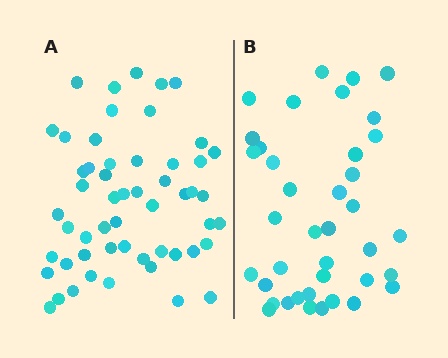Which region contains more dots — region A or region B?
Region A (the left region) has more dots.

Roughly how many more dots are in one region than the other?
Region A has approximately 15 more dots than region B.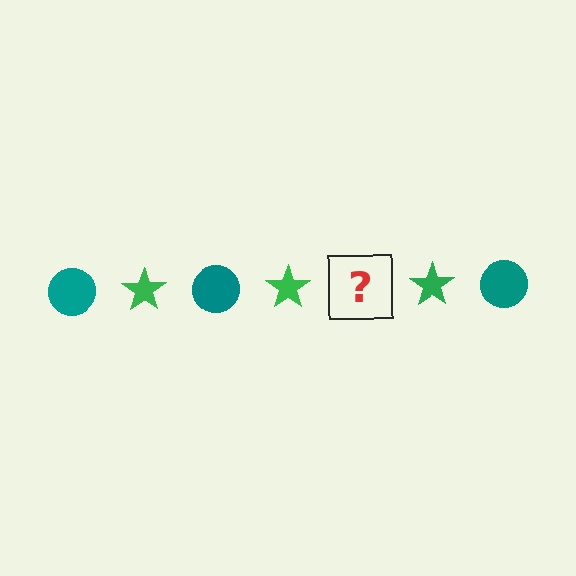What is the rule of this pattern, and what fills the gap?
The rule is that the pattern alternates between teal circle and green star. The gap should be filled with a teal circle.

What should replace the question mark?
The question mark should be replaced with a teal circle.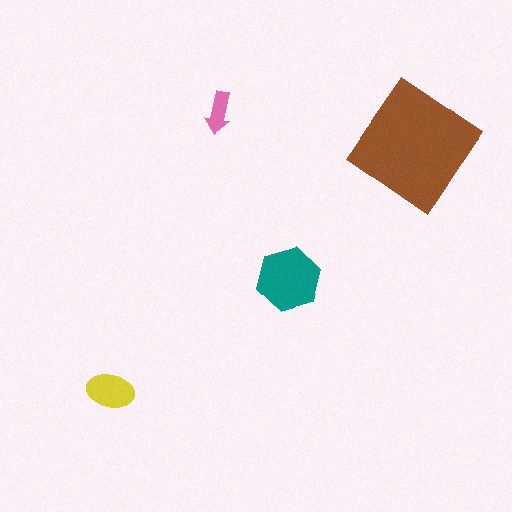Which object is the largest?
The brown diamond.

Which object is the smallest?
The pink arrow.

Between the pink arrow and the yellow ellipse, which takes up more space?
The yellow ellipse.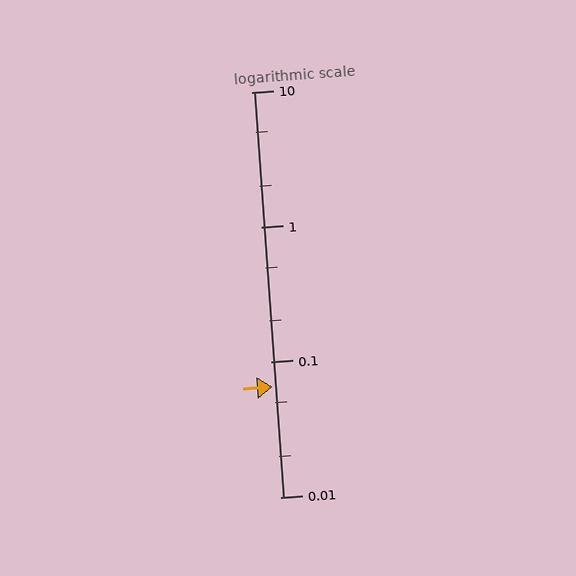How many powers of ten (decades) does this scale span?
The scale spans 3 decades, from 0.01 to 10.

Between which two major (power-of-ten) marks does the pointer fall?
The pointer is between 0.01 and 0.1.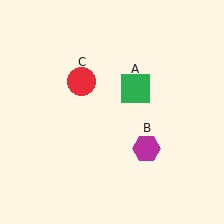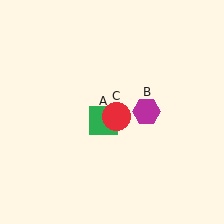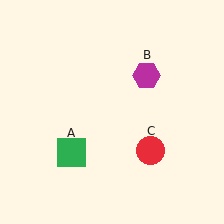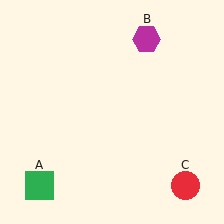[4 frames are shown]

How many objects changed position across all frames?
3 objects changed position: green square (object A), magenta hexagon (object B), red circle (object C).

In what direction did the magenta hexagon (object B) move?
The magenta hexagon (object B) moved up.